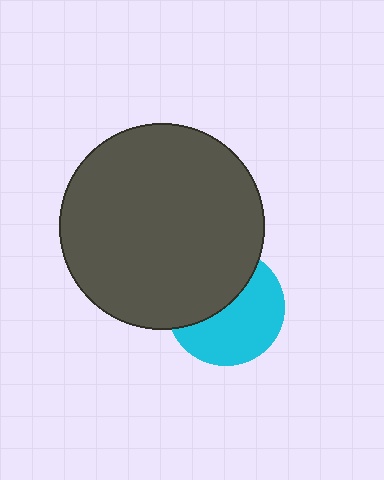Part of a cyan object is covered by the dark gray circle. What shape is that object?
It is a circle.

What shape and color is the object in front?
The object in front is a dark gray circle.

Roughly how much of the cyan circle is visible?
About half of it is visible (roughly 56%).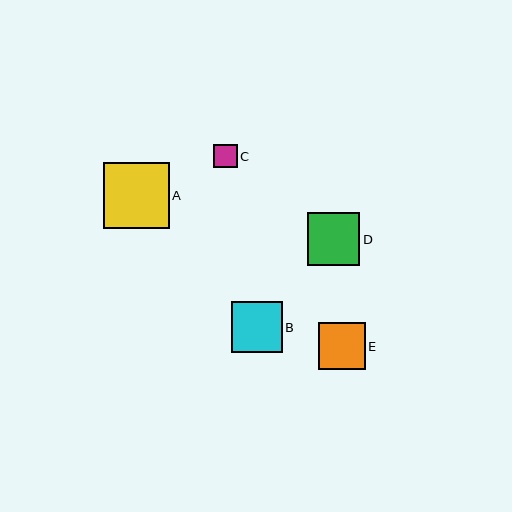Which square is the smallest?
Square C is the smallest with a size of approximately 24 pixels.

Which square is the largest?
Square A is the largest with a size of approximately 66 pixels.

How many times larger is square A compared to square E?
Square A is approximately 1.4 times the size of square E.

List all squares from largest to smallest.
From largest to smallest: A, D, B, E, C.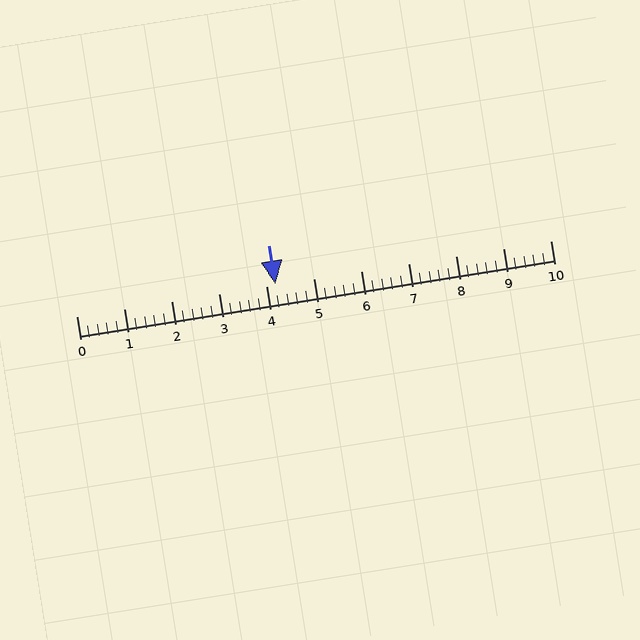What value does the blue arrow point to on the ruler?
The blue arrow points to approximately 4.2.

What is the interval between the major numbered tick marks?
The major tick marks are spaced 1 units apart.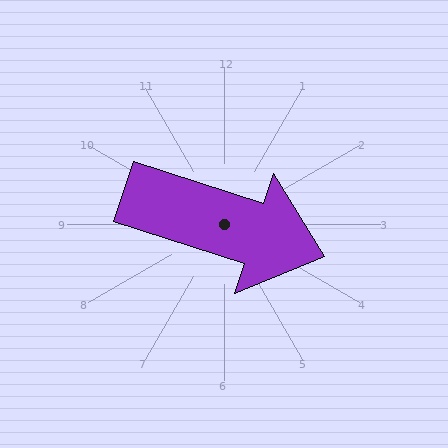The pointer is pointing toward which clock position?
Roughly 4 o'clock.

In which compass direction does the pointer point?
East.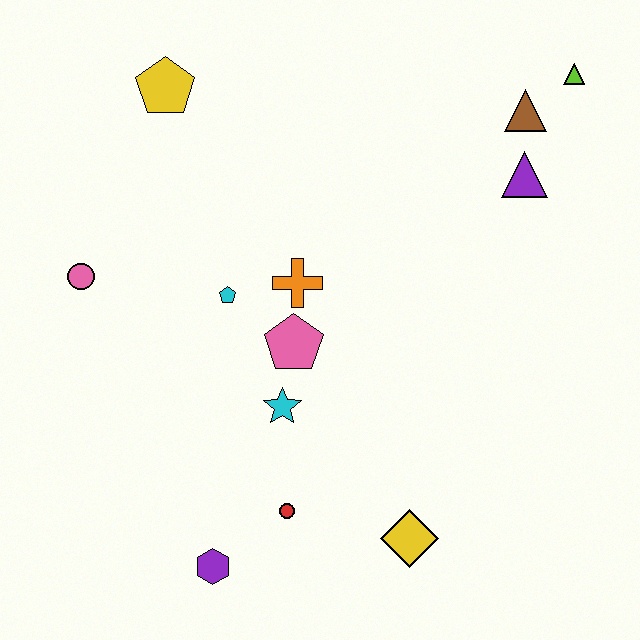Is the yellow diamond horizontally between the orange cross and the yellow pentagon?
No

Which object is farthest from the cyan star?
The lime triangle is farthest from the cyan star.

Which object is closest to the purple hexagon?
The red circle is closest to the purple hexagon.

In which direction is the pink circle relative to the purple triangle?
The pink circle is to the left of the purple triangle.